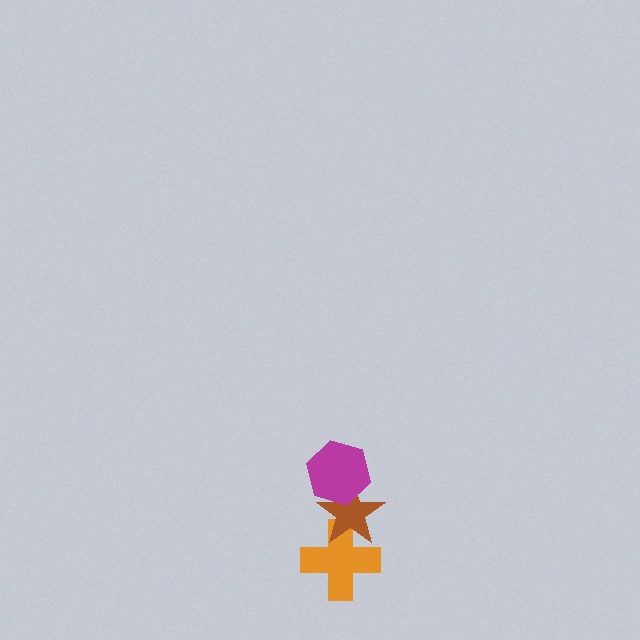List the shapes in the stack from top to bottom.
From top to bottom: the magenta hexagon, the brown star, the orange cross.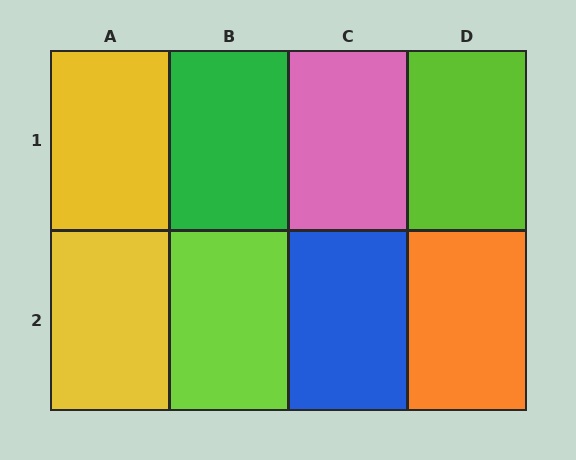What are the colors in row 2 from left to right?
Yellow, lime, blue, orange.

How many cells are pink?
1 cell is pink.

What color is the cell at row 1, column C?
Pink.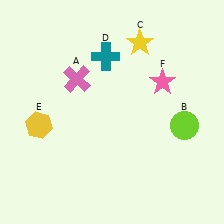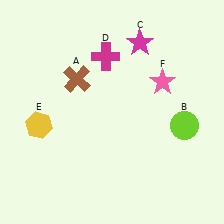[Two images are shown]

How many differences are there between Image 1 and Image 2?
There are 3 differences between the two images.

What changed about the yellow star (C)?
In Image 1, C is yellow. In Image 2, it changed to magenta.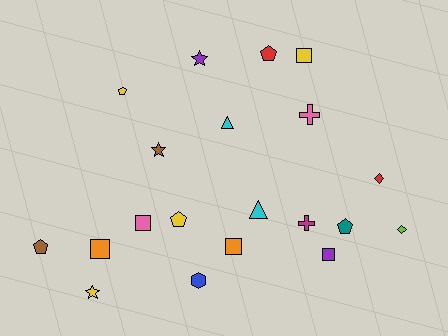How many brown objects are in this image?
There are 2 brown objects.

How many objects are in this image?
There are 20 objects.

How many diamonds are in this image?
There are 2 diamonds.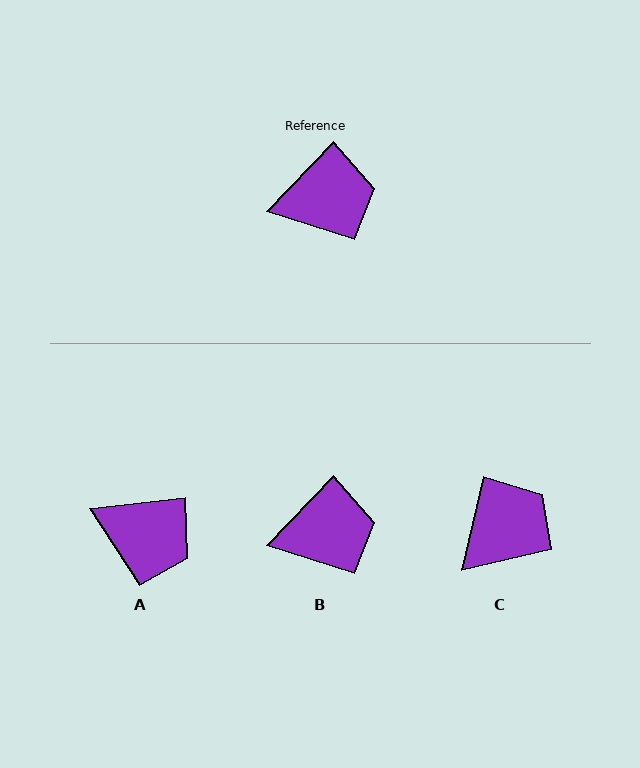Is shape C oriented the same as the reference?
No, it is off by about 31 degrees.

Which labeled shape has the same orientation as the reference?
B.